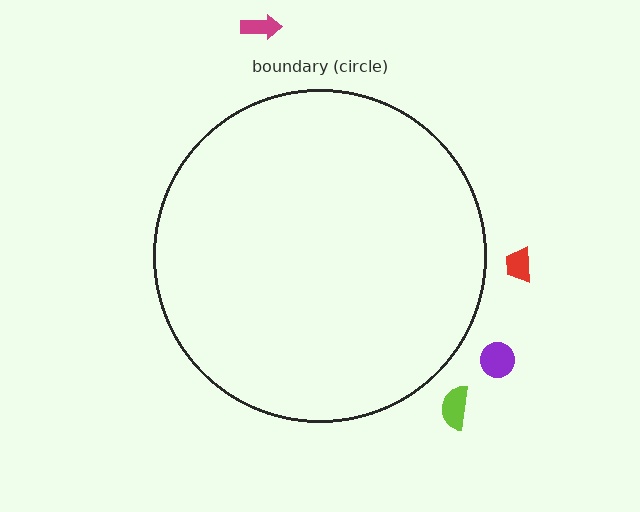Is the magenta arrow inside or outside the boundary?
Outside.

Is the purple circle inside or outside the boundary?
Outside.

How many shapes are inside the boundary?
0 inside, 4 outside.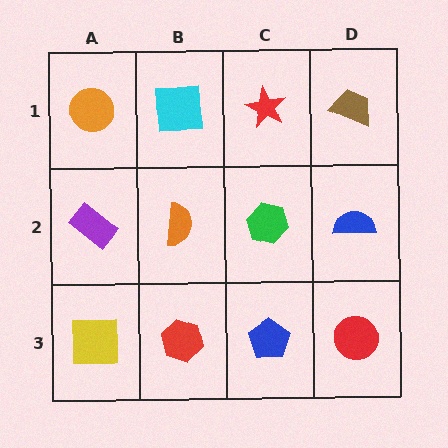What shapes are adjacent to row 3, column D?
A blue semicircle (row 2, column D), a blue pentagon (row 3, column C).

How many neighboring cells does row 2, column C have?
4.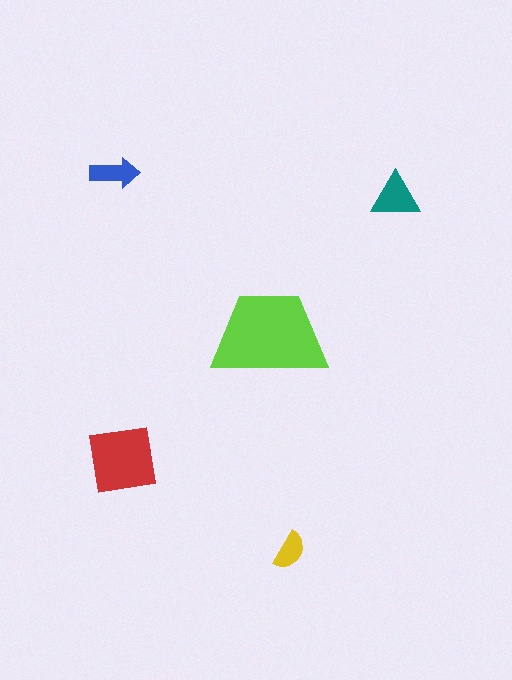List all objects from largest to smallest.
The lime trapezoid, the red square, the teal triangle, the blue arrow, the yellow semicircle.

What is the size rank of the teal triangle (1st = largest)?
3rd.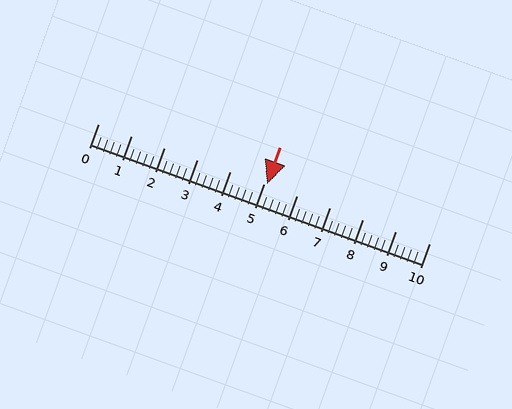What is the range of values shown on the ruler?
The ruler shows values from 0 to 10.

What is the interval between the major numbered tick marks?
The major tick marks are spaced 1 units apart.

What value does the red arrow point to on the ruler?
The red arrow points to approximately 5.1.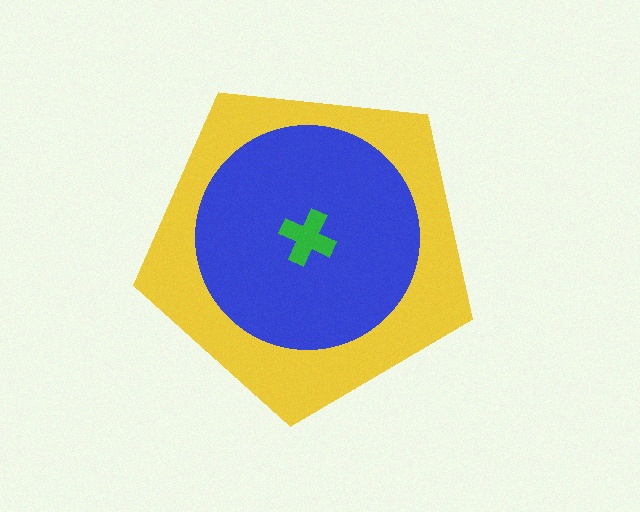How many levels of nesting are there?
3.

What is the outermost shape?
The yellow pentagon.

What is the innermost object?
The green cross.